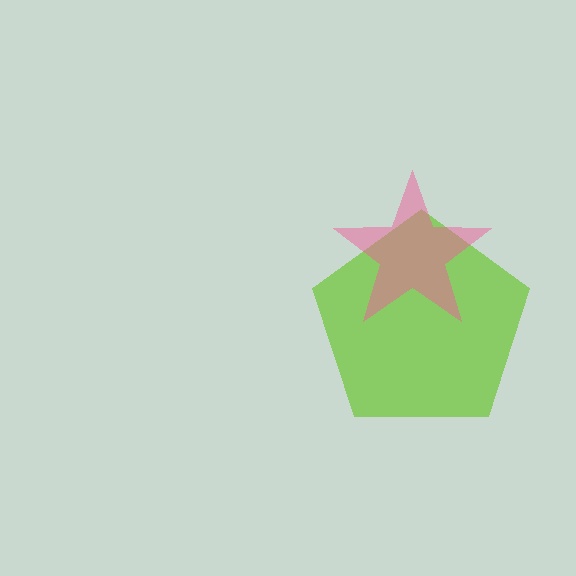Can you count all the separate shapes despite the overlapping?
Yes, there are 2 separate shapes.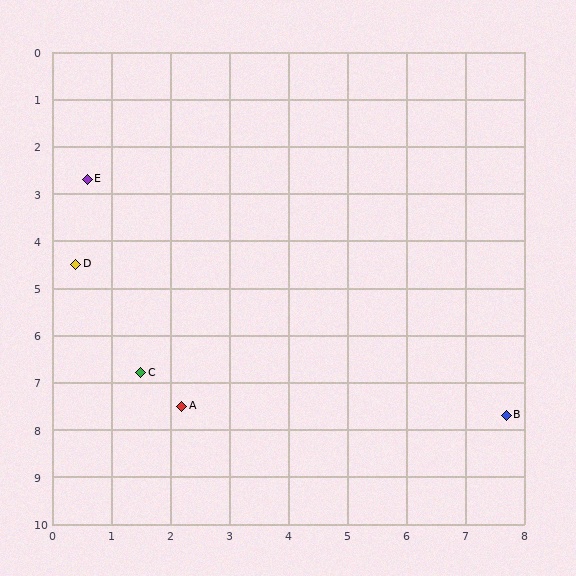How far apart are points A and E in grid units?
Points A and E are about 5.1 grid units apart.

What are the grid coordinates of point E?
Point E is at approximately (0.6, 2.7).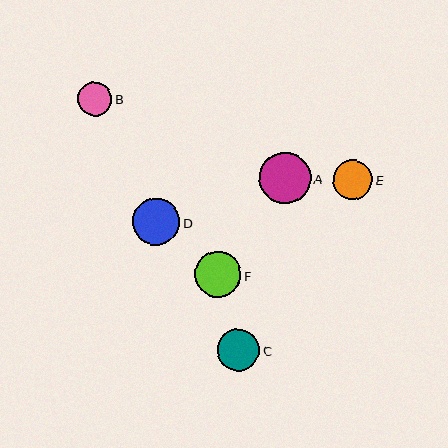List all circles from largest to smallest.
From largest to smallest: A, D, F, C, E, B.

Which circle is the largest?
Circle A is the largest with a size of approximately 52 pixels.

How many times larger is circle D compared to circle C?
Circle D is approximately 1.1 times the size of circle C.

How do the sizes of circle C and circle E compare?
Circle C and circle E are approximately the same size.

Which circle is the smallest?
Circle B is the smallest with a size of approximately 34 pixels.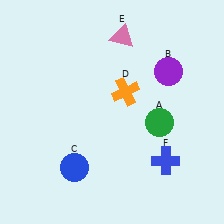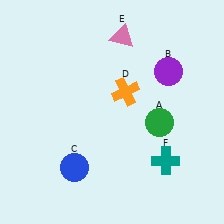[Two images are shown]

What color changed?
The cross (F) changed from blue in Image 1 to teal in Image 2.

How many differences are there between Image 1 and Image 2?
There is 1 difference between the two images.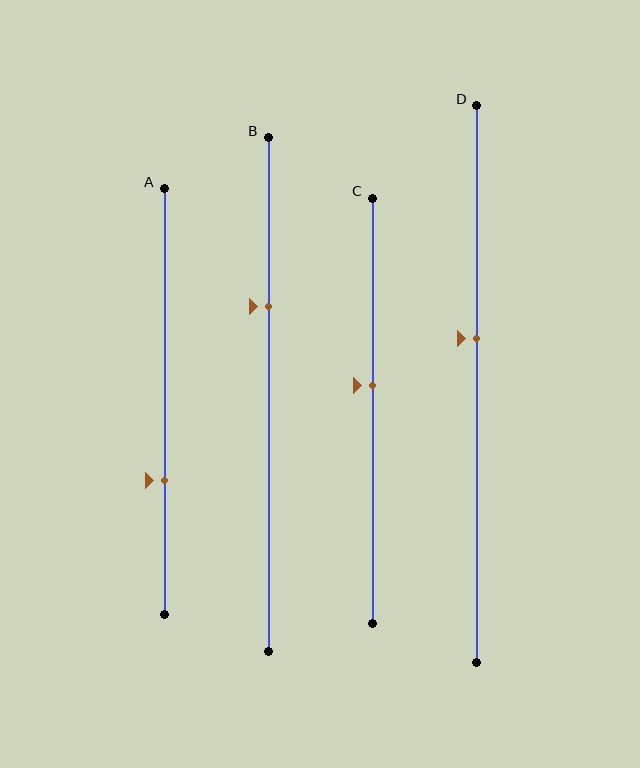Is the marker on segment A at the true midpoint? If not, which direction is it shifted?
No, the marker on segment A is shifted downward by about 18% of the segment length.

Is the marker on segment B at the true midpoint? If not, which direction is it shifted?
No, the marker on segment B is shifted upward by about 17% of the segment length.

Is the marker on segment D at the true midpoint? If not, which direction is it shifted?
No, the marker on segment D is shifted upward by about 8% of the segment length.